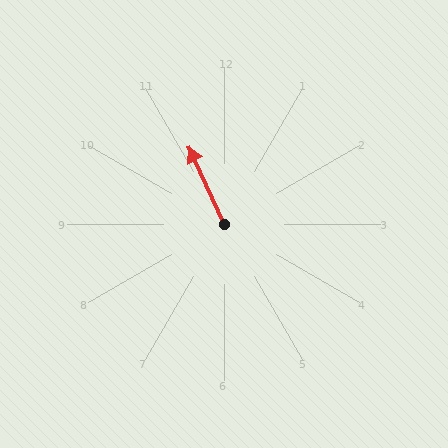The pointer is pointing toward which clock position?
Roughly 11 o'clock.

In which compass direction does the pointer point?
Northwest.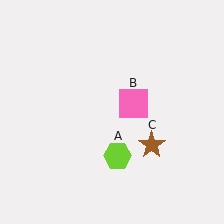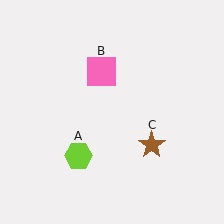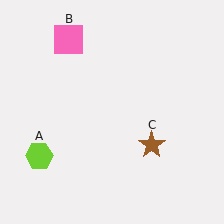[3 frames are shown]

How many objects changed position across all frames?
2 objects changed position: lime hexagon (object A), pink square (object B).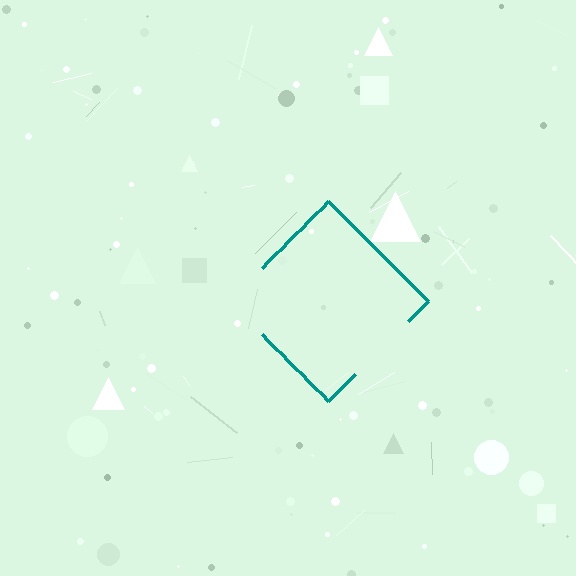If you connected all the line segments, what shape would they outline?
They would outline a diamond.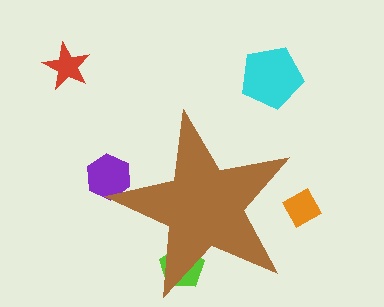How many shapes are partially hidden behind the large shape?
3 shapes are partially hidden.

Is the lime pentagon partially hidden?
Yes, the lime pentagon is partially hidden behind the brown star.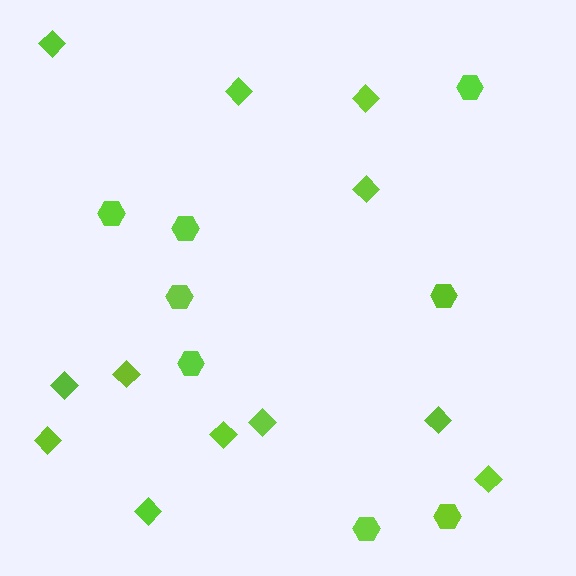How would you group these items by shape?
There are 2 groups: one group of hexagons (8) and one group of diamonds (12).